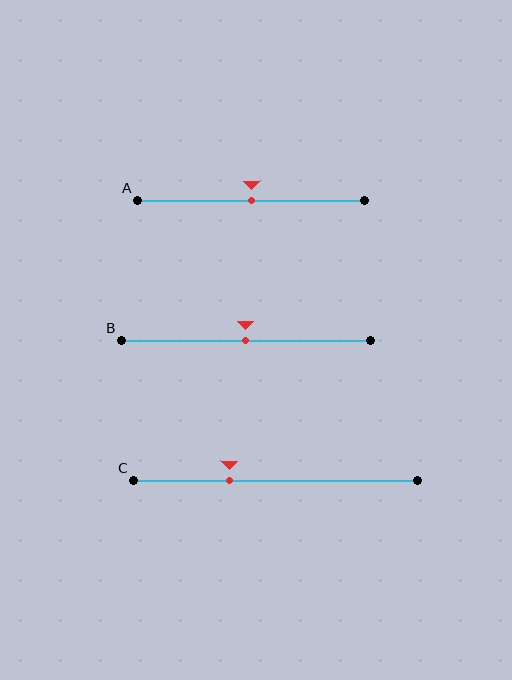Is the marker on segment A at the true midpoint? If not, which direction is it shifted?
Yes, the marker on segment A is at the true midpoint.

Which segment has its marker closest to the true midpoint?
Segment A has its marker closest to the true midpoint.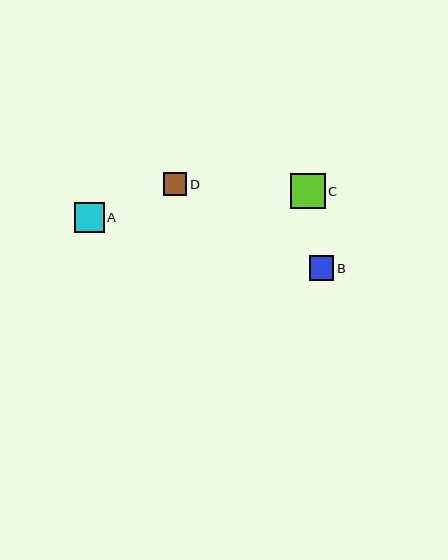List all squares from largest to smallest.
From largest to smallest: C, A, B, D.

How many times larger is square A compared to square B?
Square A is approximately 1.2 times the size of square B.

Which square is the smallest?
Square D is the smallest with a size of approximately 24 pixels.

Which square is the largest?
Square C is the largest with a size of approximately 35 pixels.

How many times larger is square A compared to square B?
Square A is approximately 1.2 times the size of square B.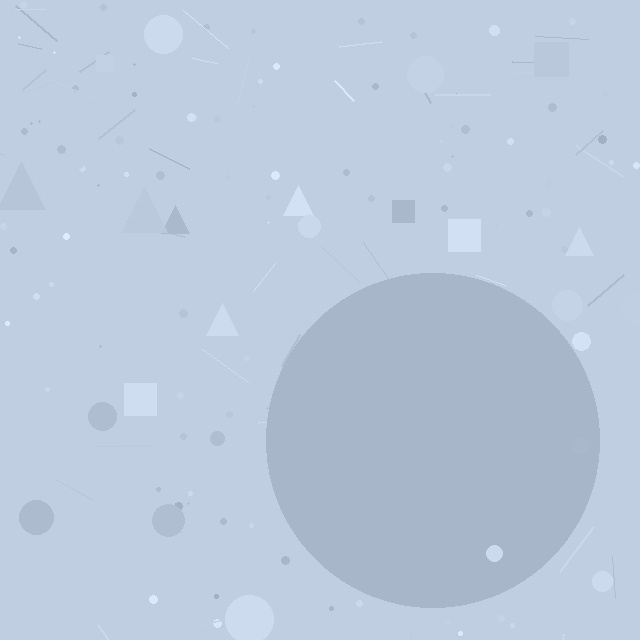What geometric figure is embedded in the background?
A circle is embedded in the background.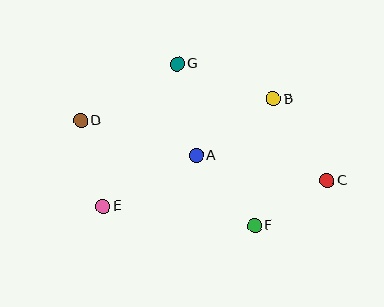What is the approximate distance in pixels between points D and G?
The distance between D and G is approximately 112 pixels.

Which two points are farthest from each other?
Points C and D are farthest from each other.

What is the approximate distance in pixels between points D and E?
The distance between D and E is approximately 88 pixels.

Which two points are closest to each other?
Points C and F are closest to each other.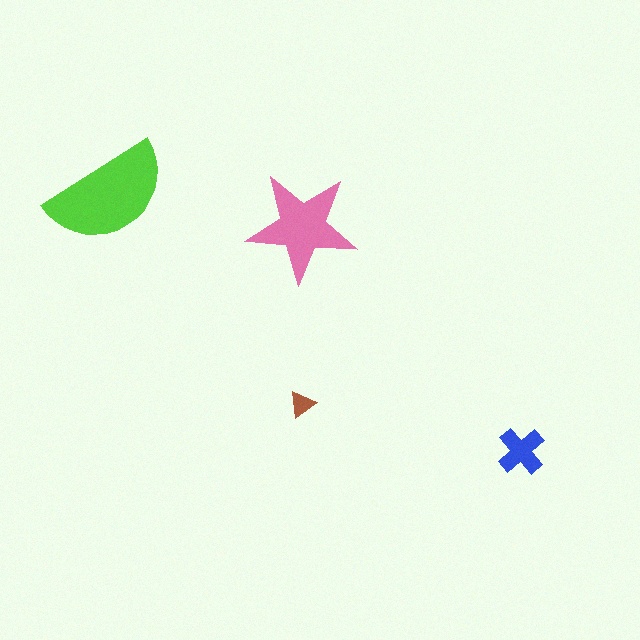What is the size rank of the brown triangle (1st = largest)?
4th.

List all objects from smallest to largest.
The brown triangle, the blue cross, the pink star, the lime semicircle.